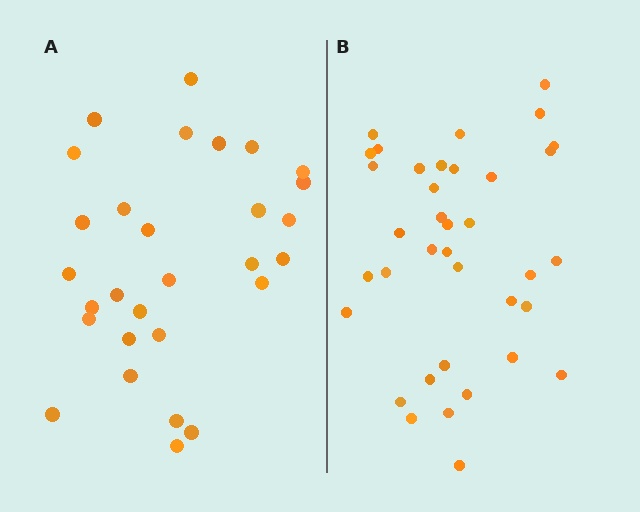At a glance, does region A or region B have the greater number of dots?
Region B (the right region) has more dots.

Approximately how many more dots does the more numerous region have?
Region B has roughly 8 or so more dots than region A.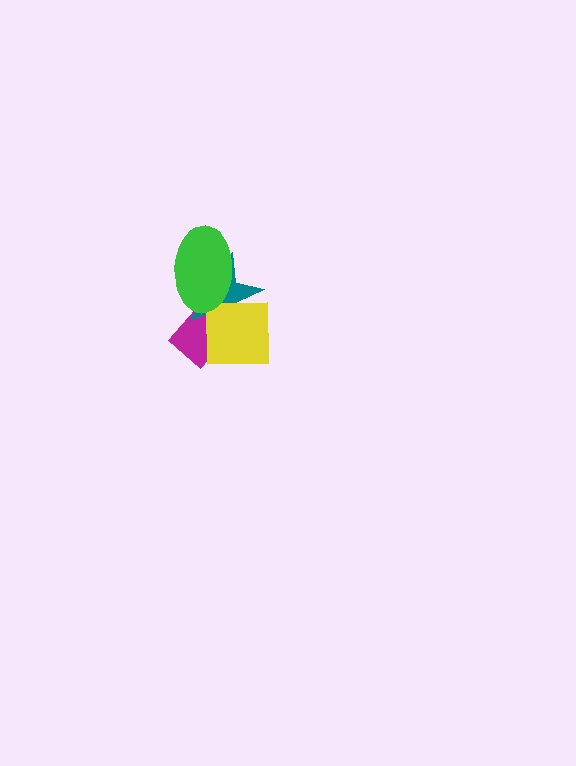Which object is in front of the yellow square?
The green ellipse is in front of the yellow square.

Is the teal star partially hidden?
Yes, it is partially covered by another shape.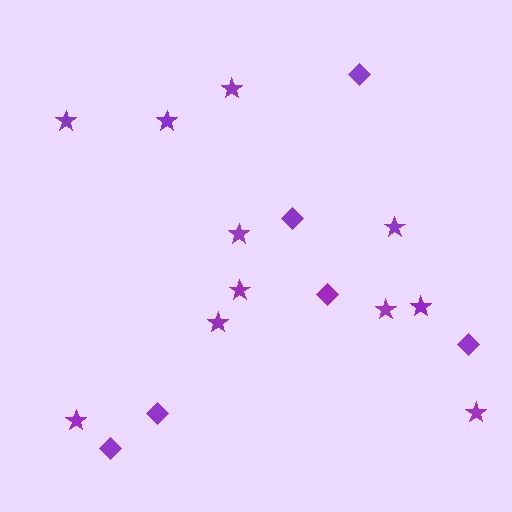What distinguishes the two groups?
There are 2 groups: one group of stars (11) and one group of diamonds (6).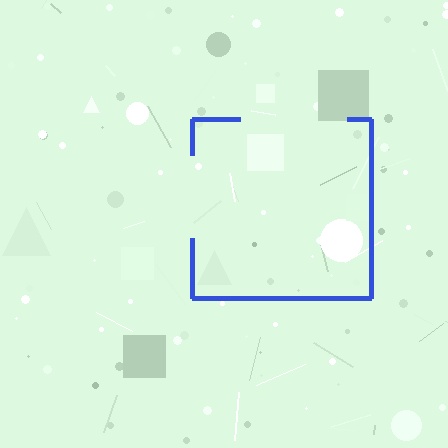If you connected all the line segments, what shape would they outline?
They would outline a square.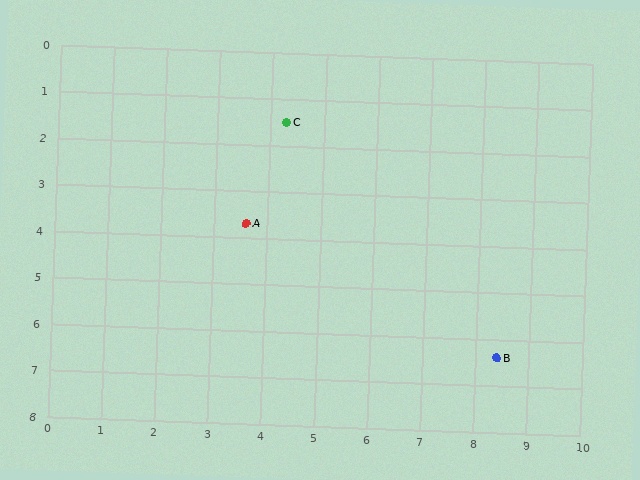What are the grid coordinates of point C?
Point C is at approximately (4.3, 1.5).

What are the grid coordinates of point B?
Point B is at approximately (8.4, 6.4).